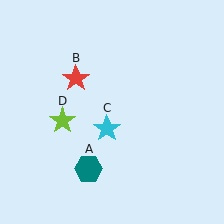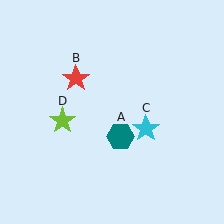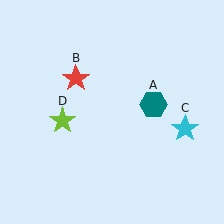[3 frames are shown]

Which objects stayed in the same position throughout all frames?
Red star (object B) and lime star (object D) remained stationary.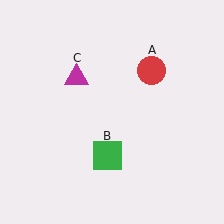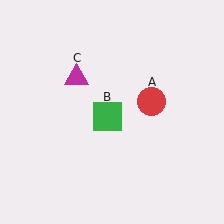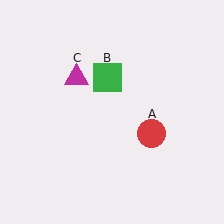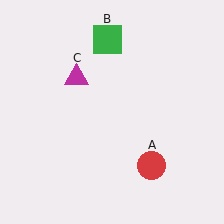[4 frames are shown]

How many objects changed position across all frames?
2 objects changed position: red circle (object A), green square (object B).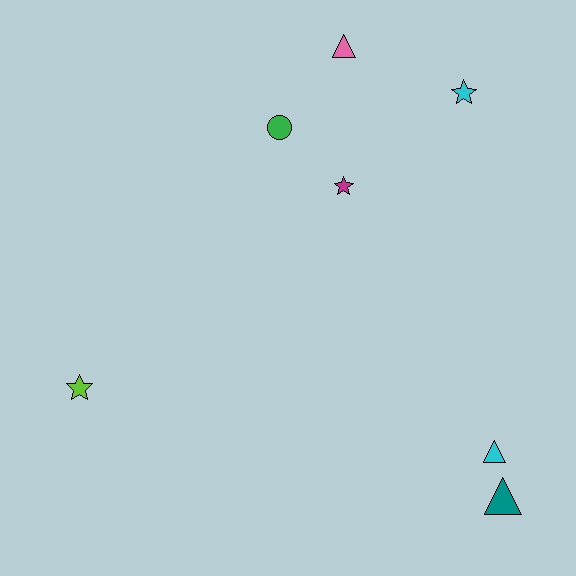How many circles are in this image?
There is 1 circle.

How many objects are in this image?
There are 7 objects.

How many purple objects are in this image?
There are no purple objects.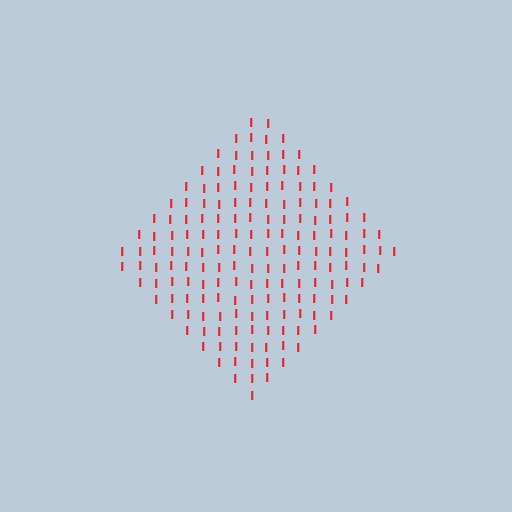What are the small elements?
The small elements are letter I's.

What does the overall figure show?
The overall figure shows a diamond.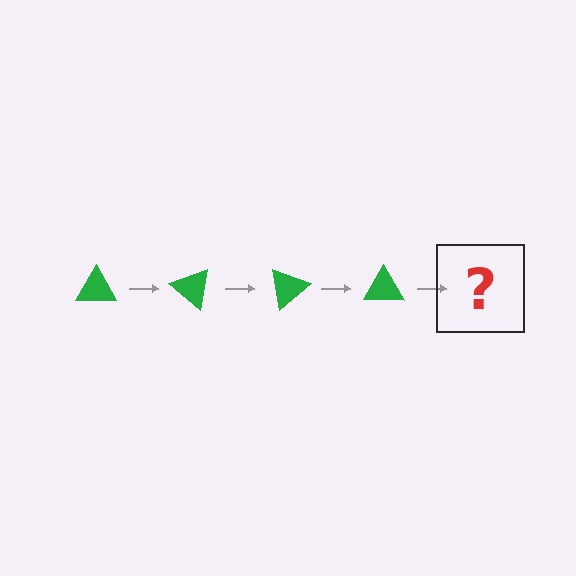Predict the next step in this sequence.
The next step is a green triangle rotated 160 degrees.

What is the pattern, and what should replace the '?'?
The pattern is that the triangle rotates 40 degrees each step. The '?' should be a green triangle rotated 160 degrees.